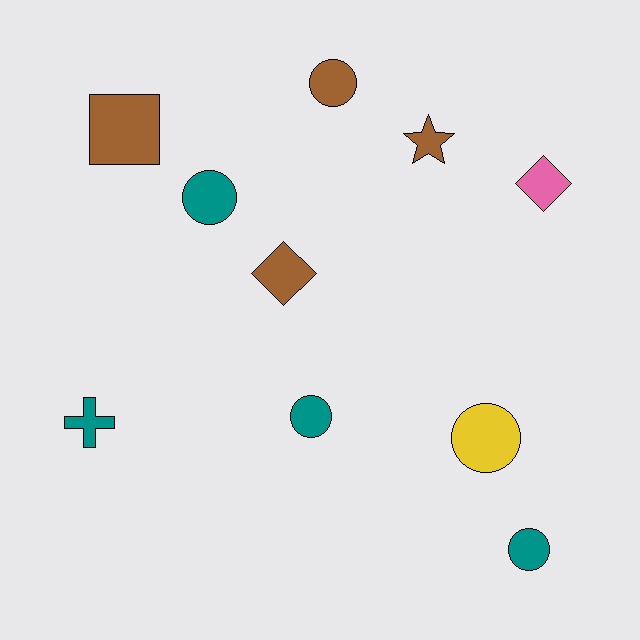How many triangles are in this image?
There are no triangles.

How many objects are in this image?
There are 10 objects.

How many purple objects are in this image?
There are no purple objects.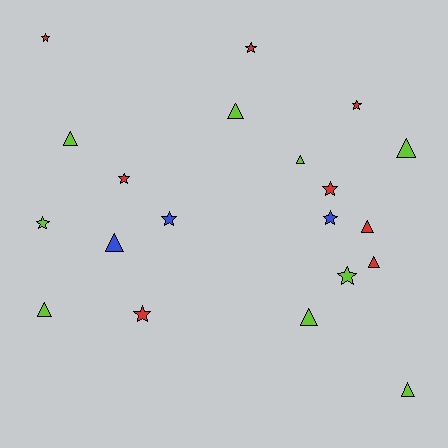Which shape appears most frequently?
Triangle, with 10 objects.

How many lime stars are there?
There are 2 lime stars.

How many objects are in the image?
There are 20 objects.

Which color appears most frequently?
Lime, with 9 objects.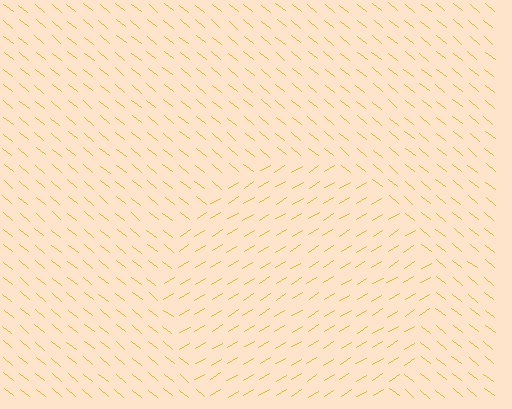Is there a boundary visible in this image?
Yes, there is a texture boundary formed by a change in line orientation.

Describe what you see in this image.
The image is filled with small yellow line segments. A circle region in the image has lines oriented differently from the surrounding lines, creating a visible texture boundary.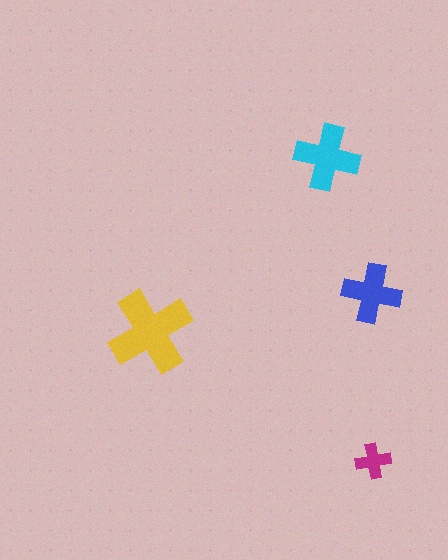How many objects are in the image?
There are 4 objects in the image.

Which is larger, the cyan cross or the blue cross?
The cyan one.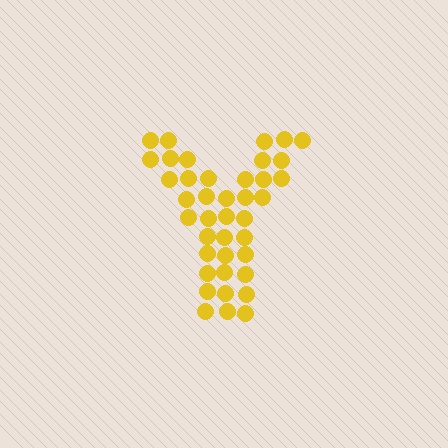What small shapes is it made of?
It is made of small circles.